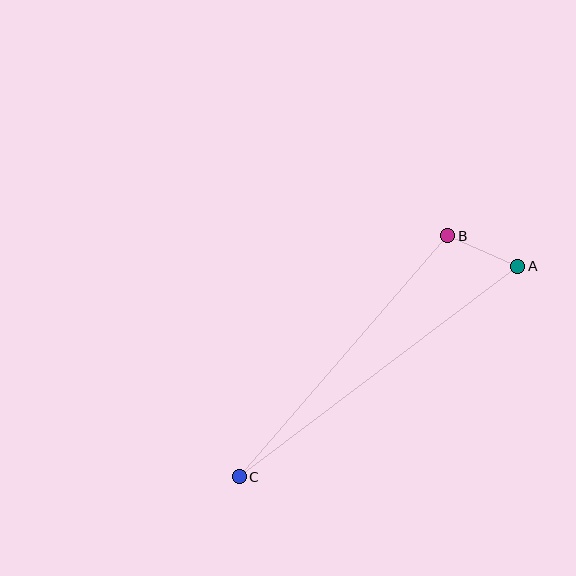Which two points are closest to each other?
Points A and B are closest to each other.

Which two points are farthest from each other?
Points A and C are farthest from each other.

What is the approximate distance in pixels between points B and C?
The distance between B and C is approximately 319 pixels.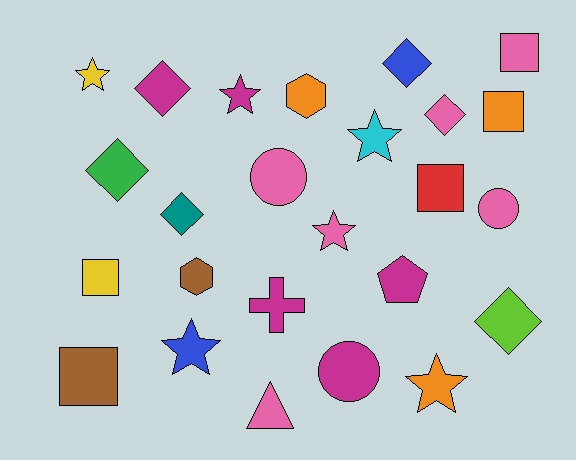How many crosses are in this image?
There is 1 cross.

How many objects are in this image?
There are 25 objects.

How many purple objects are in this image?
There are no purple objects.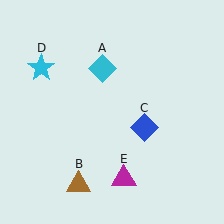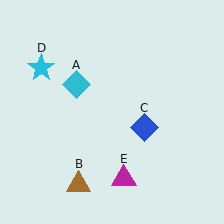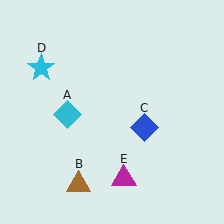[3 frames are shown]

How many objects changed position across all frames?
1 object changed position: cyan diamond (object A).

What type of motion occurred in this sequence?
The cyan diamond (object A) rotated counterclockwise around the center of the scene.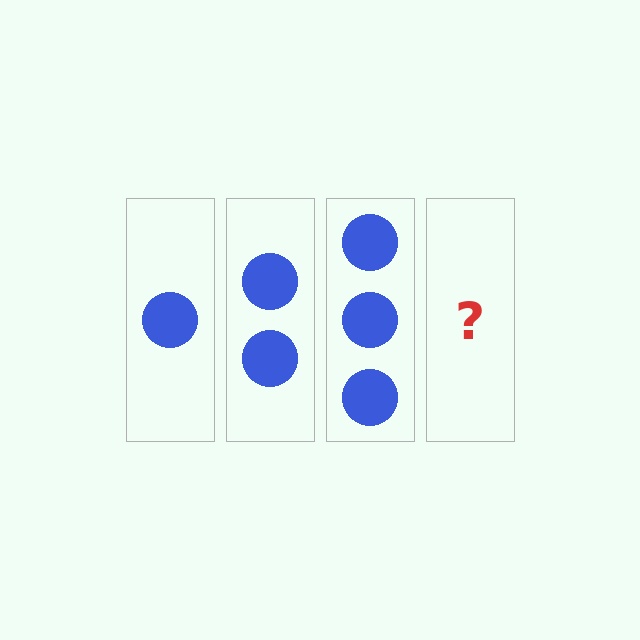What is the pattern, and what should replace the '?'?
The pattern is that each step adds one more circle. The '?' should be 4 circles.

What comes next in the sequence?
The next element should be 4 circles.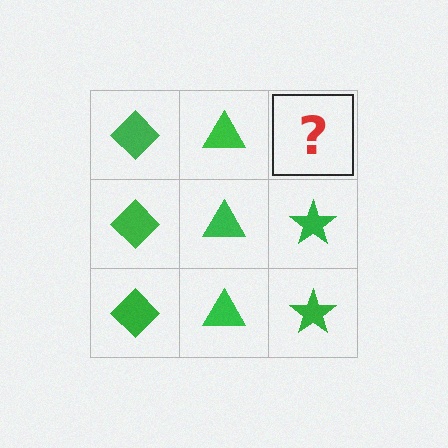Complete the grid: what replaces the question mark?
The question mark should be replaced with a green star.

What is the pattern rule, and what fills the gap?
The rule is that each column has a consistent shape. The gap should be filled with a green star.